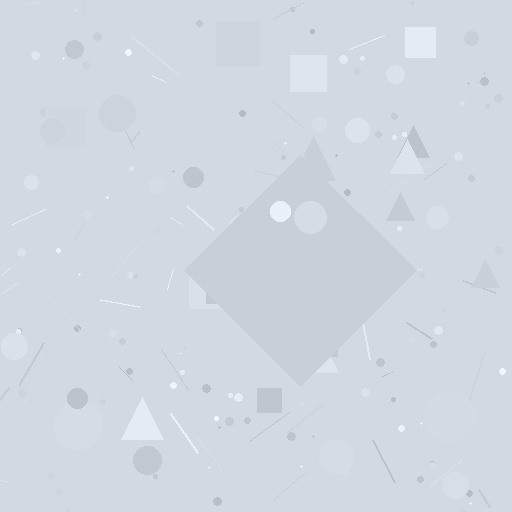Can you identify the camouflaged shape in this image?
The camouflaged shape is a diamond.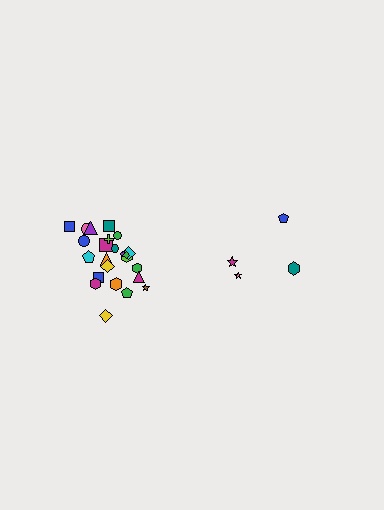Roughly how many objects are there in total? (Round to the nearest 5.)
Roughly 30 objects in total.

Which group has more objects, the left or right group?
The left group.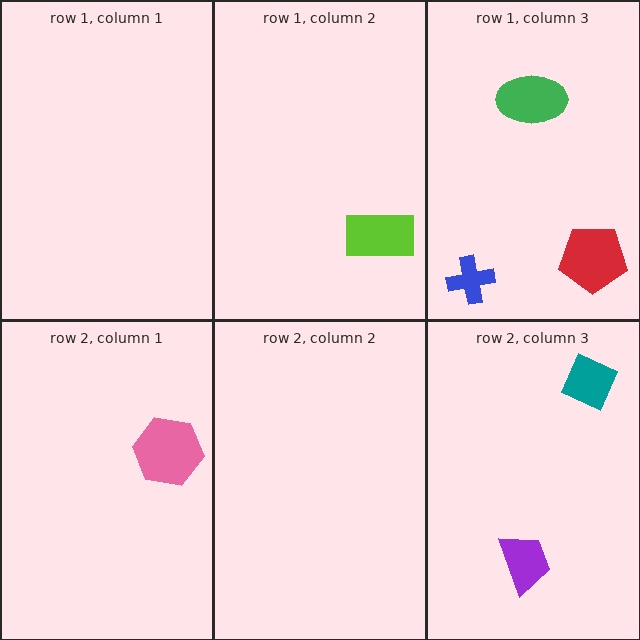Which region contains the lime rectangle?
The row 1, column 2 region.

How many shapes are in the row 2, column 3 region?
2.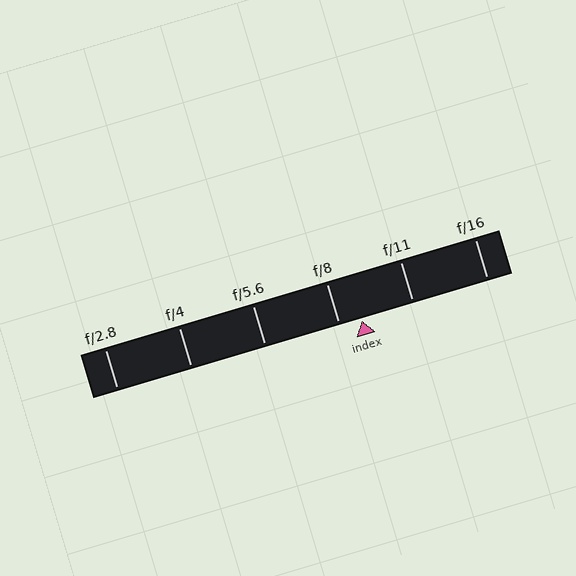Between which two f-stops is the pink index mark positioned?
The index mark is between f/8 and f/11.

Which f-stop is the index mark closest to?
The index mark is closest to f/8.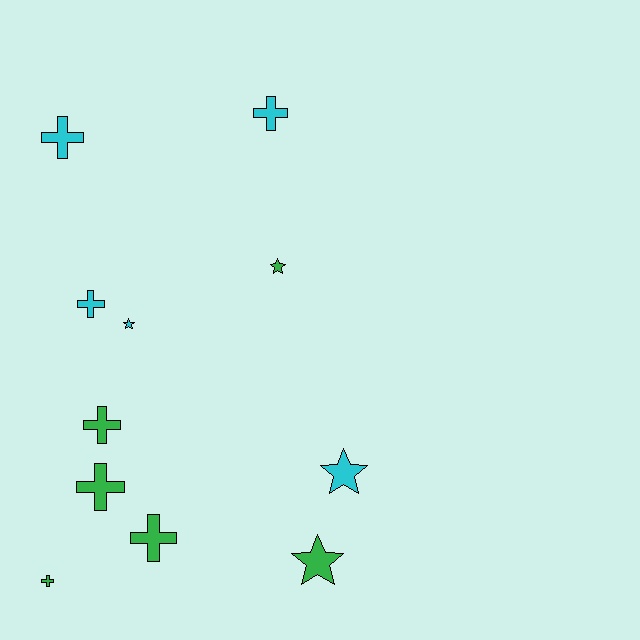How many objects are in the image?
There are 11 objects.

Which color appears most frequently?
Green, with 6 objects.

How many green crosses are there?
There are 4 green crosses.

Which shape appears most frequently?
Cross, with 7 objects.